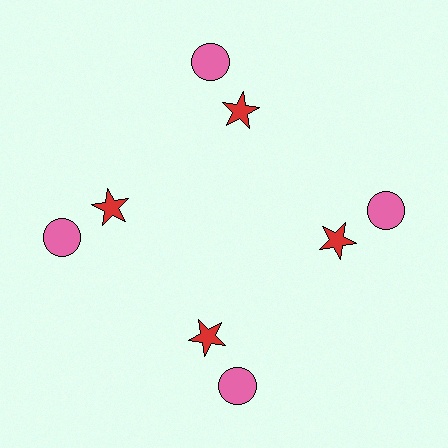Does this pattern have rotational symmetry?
Yes, this pattern has 4-fold rotational symmetry. It looks the same after rotating 90 degrees around the center.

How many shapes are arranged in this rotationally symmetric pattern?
There are 8 shapes, arranged in 4 groups of 2.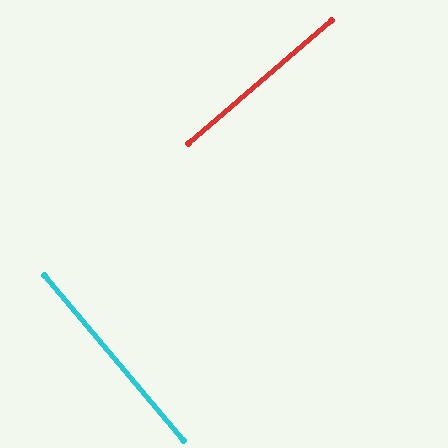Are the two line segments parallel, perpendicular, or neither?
Perpendicular — they meet at approximately 89°.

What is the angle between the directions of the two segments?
Approximately 89 degrees.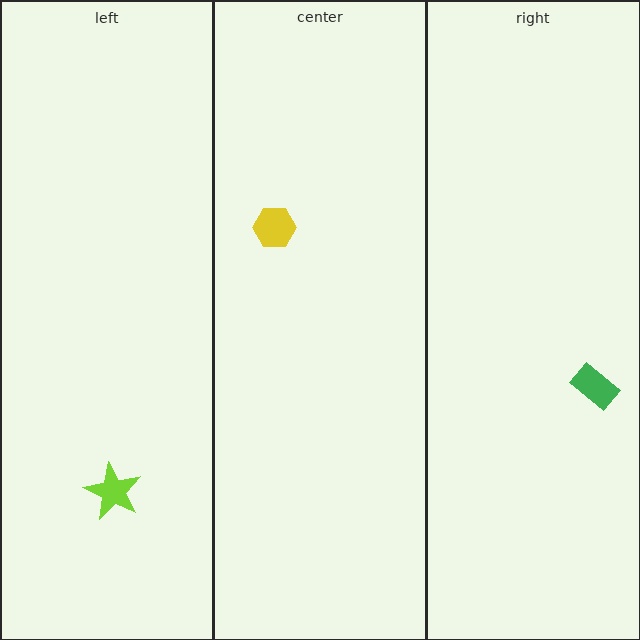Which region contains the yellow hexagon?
The center region.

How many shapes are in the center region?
1.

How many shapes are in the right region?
1.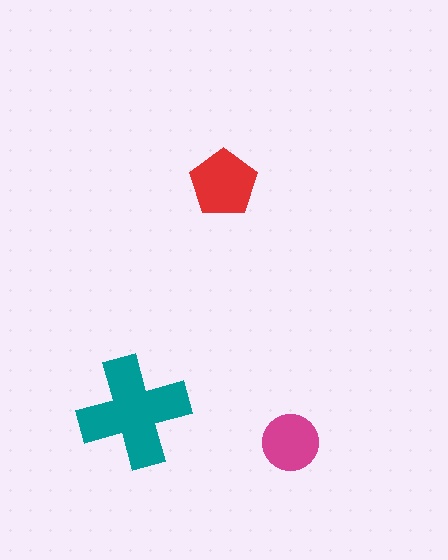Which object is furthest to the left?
The teal cross is leftmost.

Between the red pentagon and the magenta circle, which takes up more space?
The red pentagon.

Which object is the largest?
The teal cross.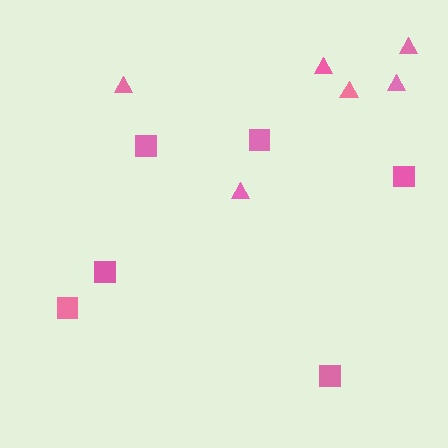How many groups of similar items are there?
There are 2 groups: one group of squares (6) and one group of triangles (6).